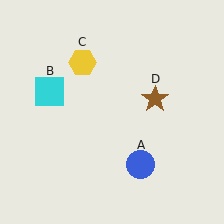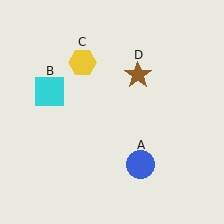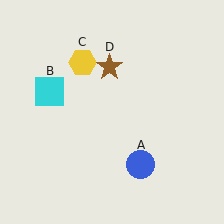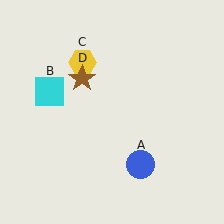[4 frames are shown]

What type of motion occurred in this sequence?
The brown star (object D) rotated counterclockwise around the center of the scene.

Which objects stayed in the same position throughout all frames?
Blue circle (object A) and cyan square (object B) and yellow hexagon (object C) remained stationary.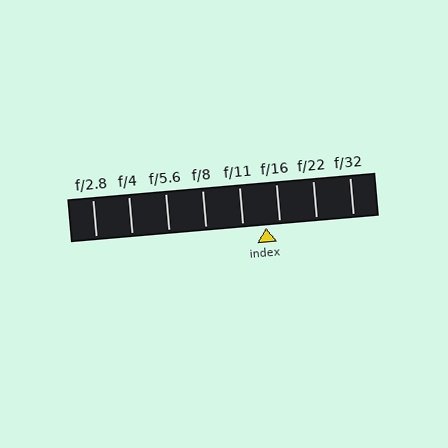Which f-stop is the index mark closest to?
The index mark is closest to f/16.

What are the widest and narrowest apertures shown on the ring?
The widest aperture shown is f/2.8 and the narrowest is f/32.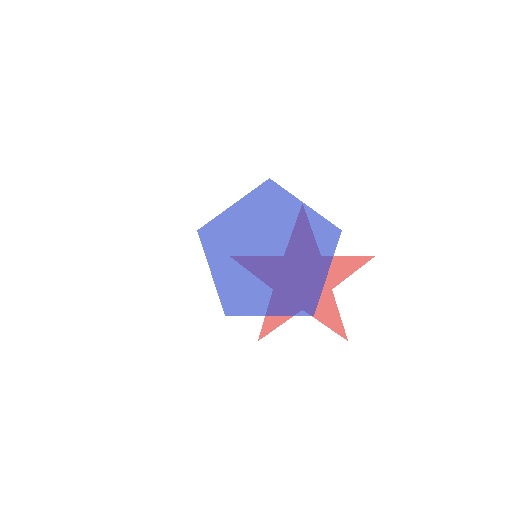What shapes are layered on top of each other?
The layered shapes are: a red star, a blue pentagon.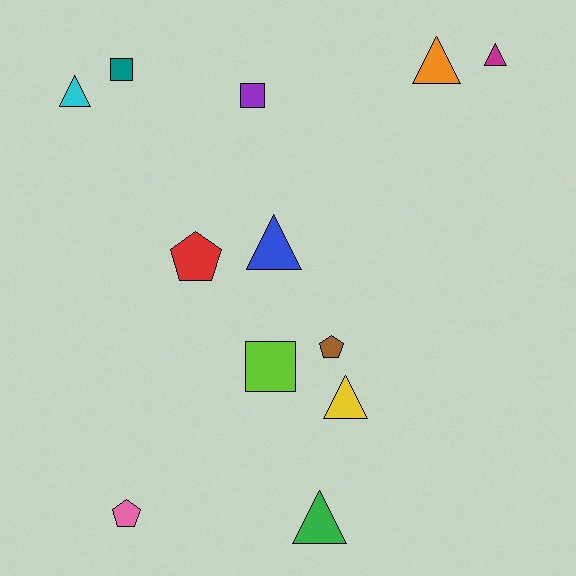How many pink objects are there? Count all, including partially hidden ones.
There is 1 pink object.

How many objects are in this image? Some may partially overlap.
There are 12 objects.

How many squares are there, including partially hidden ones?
There are 3 squares.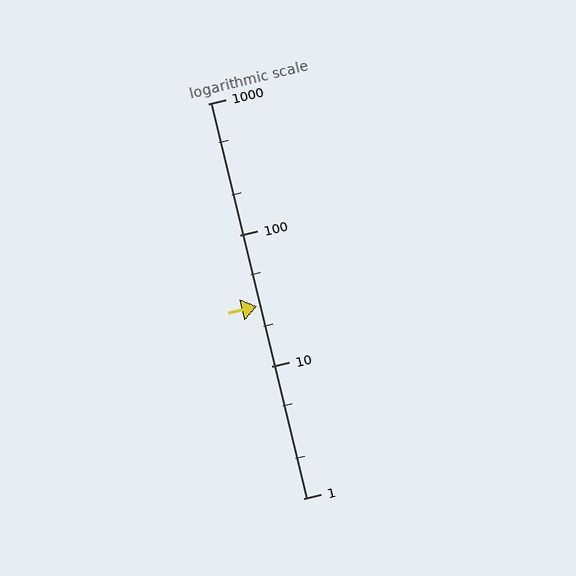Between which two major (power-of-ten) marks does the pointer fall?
The pointer is between 10 and 100.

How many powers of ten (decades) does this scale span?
The scale spans 3 decades, from 1 to 1000.